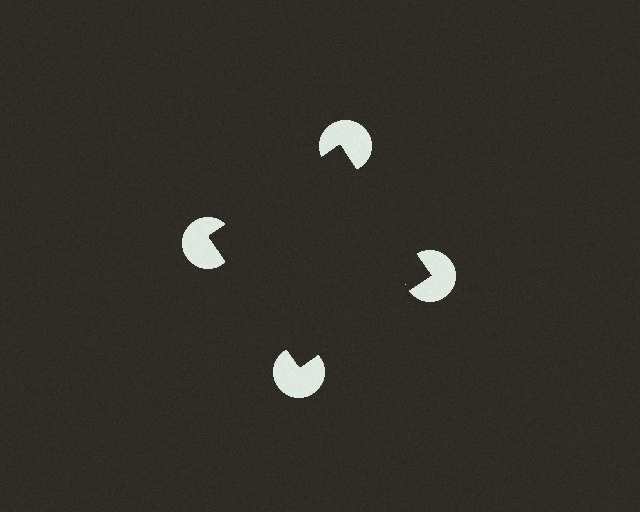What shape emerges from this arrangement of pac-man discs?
An illusory square — its edges are inferred from the aligned wedge cuts in the pac-man discs, not physically drawn.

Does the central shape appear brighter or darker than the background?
It typically appears slightly darker than the background, even though no actual brightness change is drawn.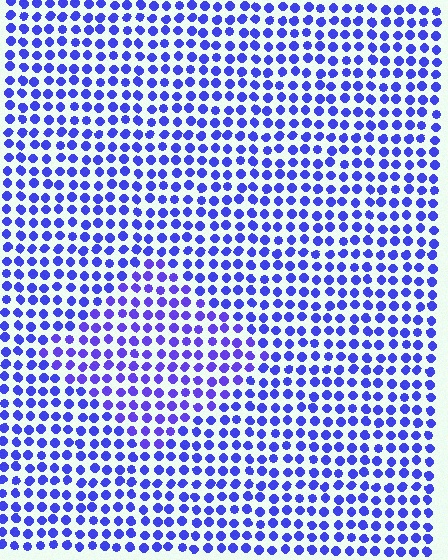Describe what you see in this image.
The image is filled with small blue elements in a uniform arrangement. A diamond-shaped region is visible where the elements are tinted to a slightly different hue, forming a subtle color boundary.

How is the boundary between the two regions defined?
The boundary is defined purely by a slight shift in hue (about 15 degrees). Spacing, size, and orientation are identical on both sides.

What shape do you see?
I see a diamond.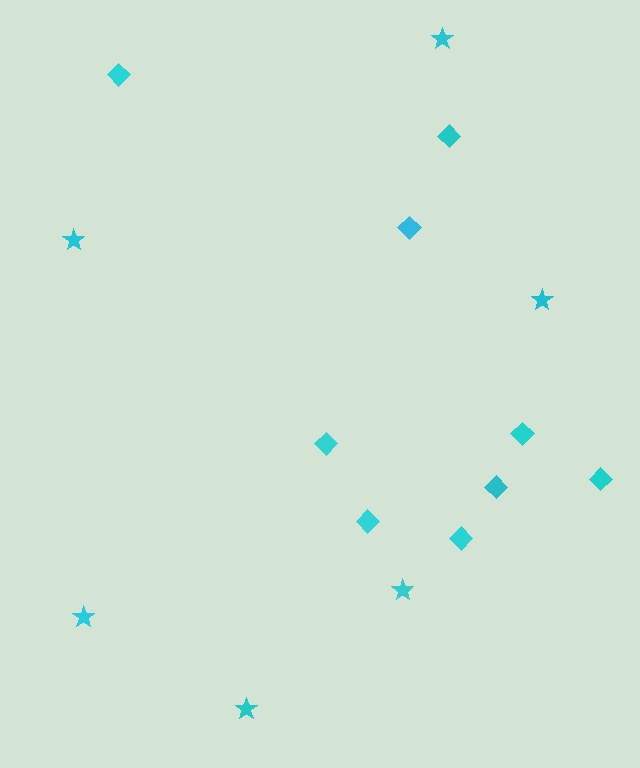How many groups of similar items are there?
There are 2 groups: one group of stars (6) and one group of diamonds (9).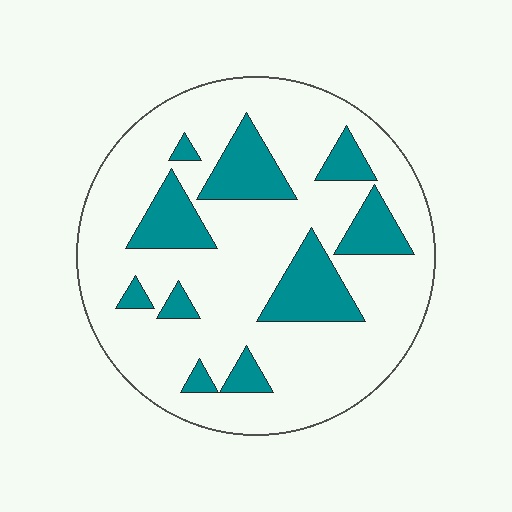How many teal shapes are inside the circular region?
10.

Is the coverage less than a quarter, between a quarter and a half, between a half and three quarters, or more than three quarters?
Less than a quarter.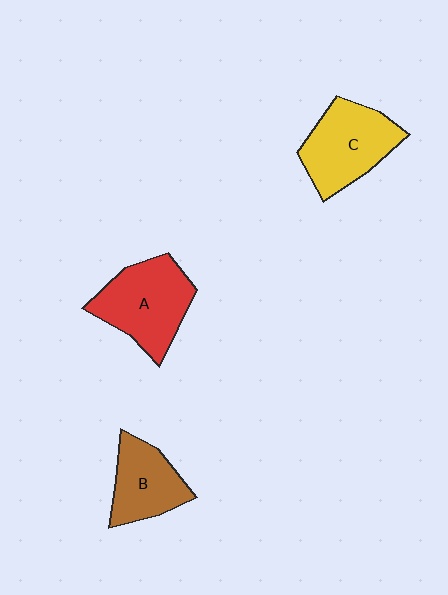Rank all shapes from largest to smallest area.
From largest to smallest: A (red), C (yellow), B (brown).